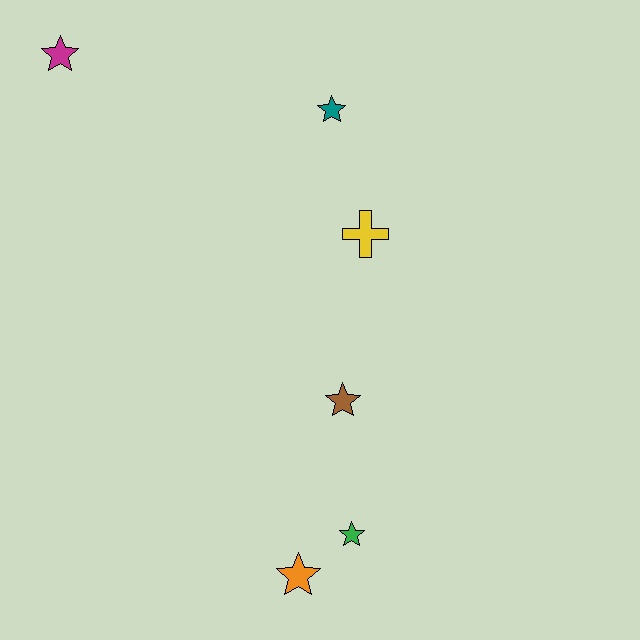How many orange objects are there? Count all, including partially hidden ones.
There is 1 orange object.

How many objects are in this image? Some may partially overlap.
There are 6 objects.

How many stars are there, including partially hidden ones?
There are 5 stars.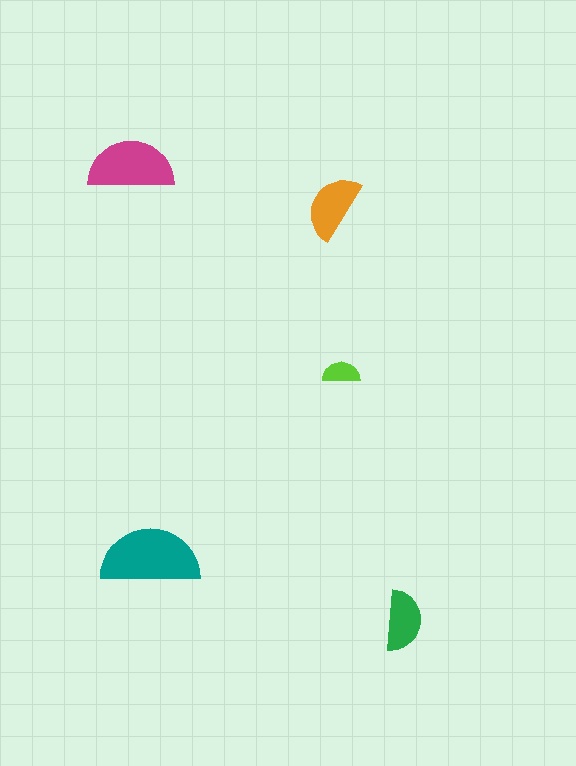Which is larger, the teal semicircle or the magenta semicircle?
The teal one.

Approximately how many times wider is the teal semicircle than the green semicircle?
About 1.5 times wider.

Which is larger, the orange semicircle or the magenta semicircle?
The magenta one.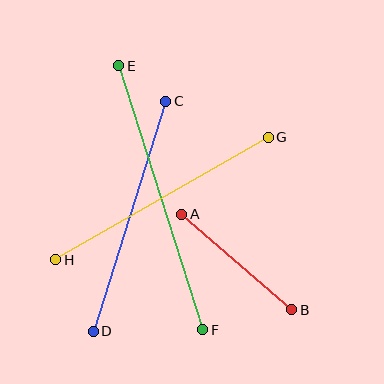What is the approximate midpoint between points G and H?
The midpoint is at approximately (162, 198) pixels.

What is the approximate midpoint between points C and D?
The midpoint is at approximately (130, 216) pixels.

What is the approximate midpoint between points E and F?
The midpoint is at approximately (161, 198) pixels.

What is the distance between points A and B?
The distance is approximately 146 pixels.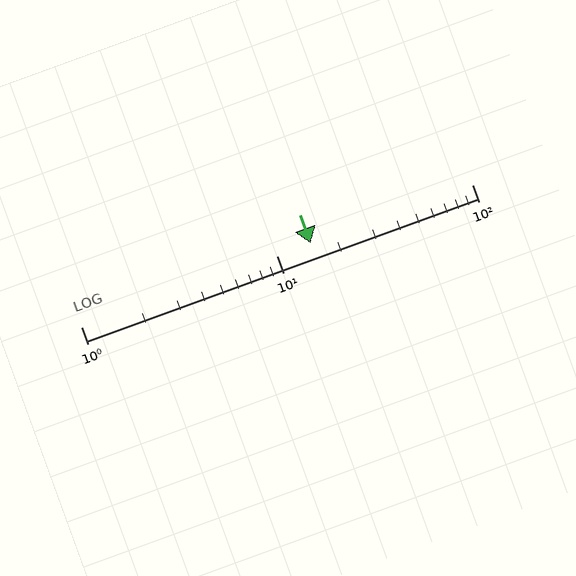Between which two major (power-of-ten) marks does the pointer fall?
The pointer is between 10 and 100.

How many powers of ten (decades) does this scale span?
The scale spans 2 decades, from 1 to 100.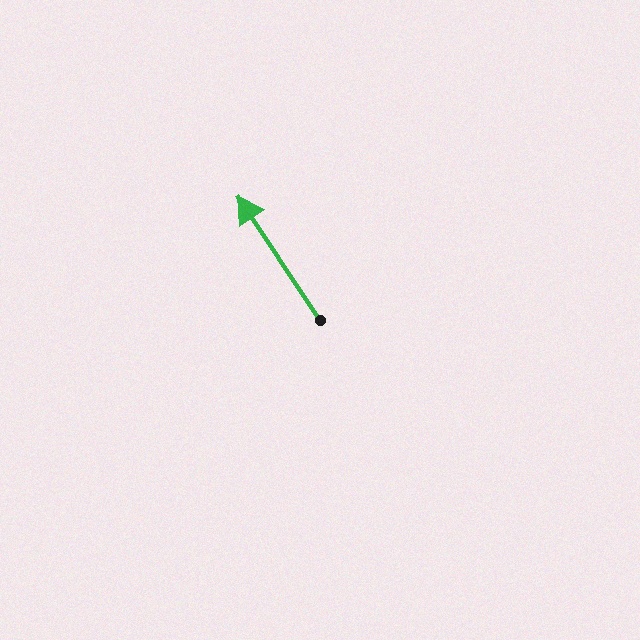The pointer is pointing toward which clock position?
Roughly 11 o'clock.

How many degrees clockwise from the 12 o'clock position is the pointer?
Approximately 326 degrees.